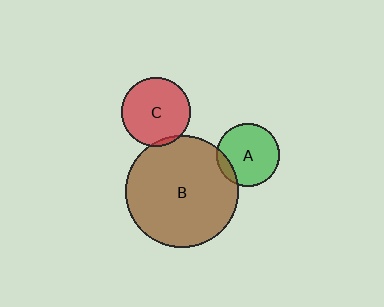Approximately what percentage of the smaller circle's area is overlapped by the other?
Approximately 10%.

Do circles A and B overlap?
Yes.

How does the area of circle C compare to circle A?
Approximately 1.2 times.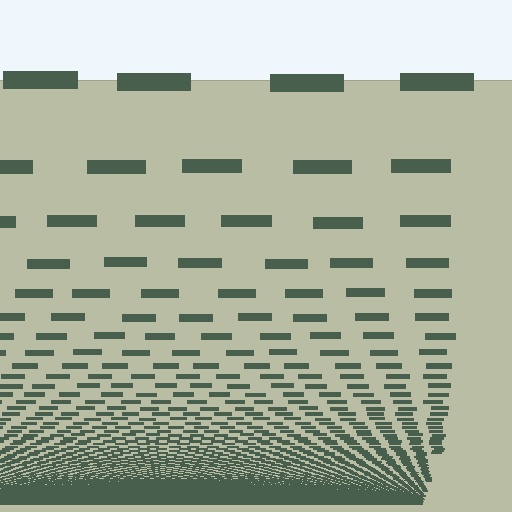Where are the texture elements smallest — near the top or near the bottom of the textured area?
Near the bottom.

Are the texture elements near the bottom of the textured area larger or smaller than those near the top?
Smaller. The gradient is inverted — elements near the bottom are smaller and denser.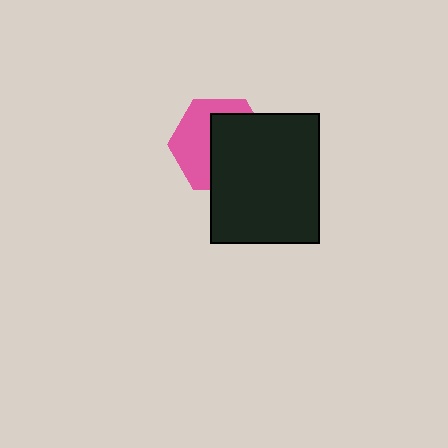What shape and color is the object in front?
The object in front is a black rectangle.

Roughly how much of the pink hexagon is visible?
About half of it is visible (roughly 45%).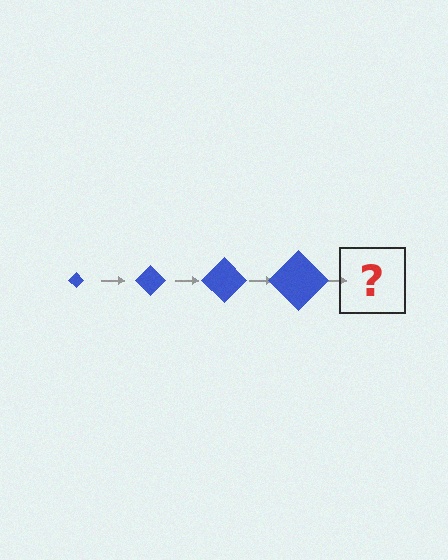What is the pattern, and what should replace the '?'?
The pattern is that the diamond gets progressively larger each step. The '?' should be a blue diamond, larger than the previous one.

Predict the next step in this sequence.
The next step is a blue diamond, larger than the previous one.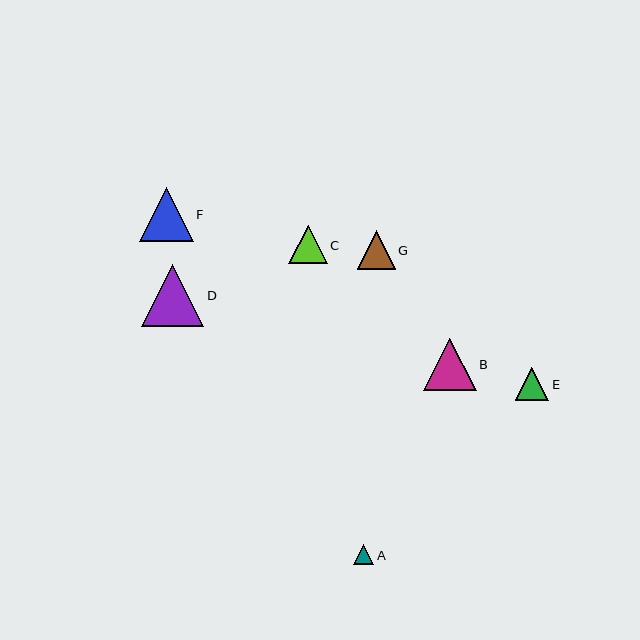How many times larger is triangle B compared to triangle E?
Triangle B is approximately 1.6 times the size of triangle E.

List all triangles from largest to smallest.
From largest to smallest: D, F, B, G, C, E, A.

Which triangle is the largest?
Triangle D is the largest with a size of approximately 62 pixels.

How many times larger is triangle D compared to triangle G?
Triangle D is approximately 1.6 times the size of triangle G.